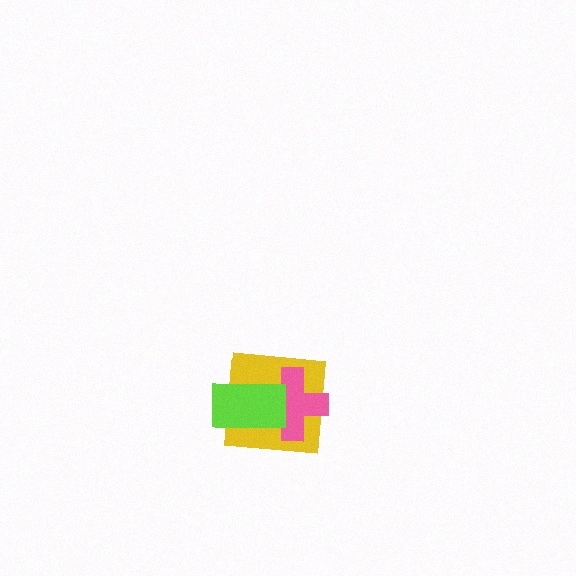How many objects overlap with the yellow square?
2 objects overlap with the yellow square.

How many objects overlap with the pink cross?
2 objects overlap with the pink cross.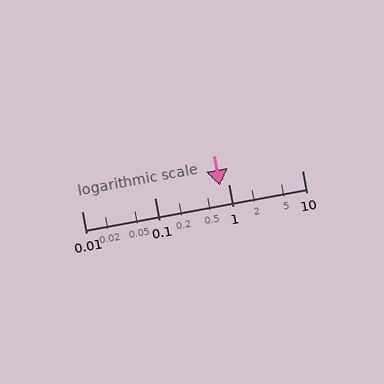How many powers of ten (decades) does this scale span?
The scale spans 3 decades, from 0.01 to 10.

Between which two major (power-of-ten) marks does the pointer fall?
The pointer is between 0.1 and 1.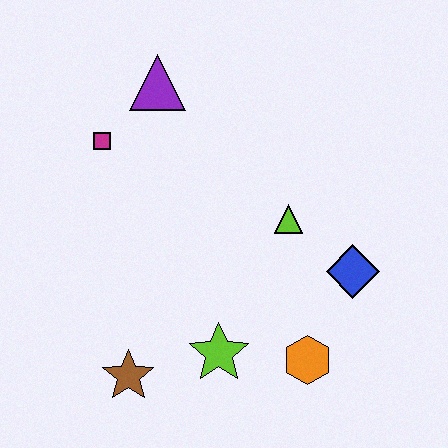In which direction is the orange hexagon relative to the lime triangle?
The orange hexagon is below the lime triangle.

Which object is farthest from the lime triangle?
The brown star is farthest from the lime triangle.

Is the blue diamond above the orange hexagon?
Yes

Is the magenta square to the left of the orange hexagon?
Yes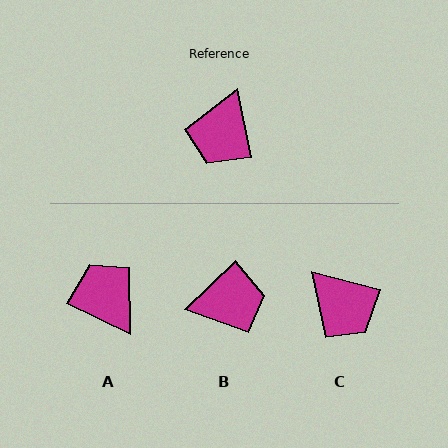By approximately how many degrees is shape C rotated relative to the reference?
Approximately 63 degrees counter-clockwise.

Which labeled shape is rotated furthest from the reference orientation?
A, about 128 degrees away.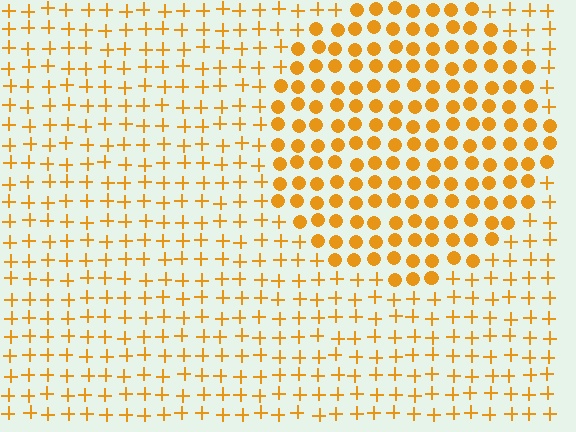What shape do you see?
I see a circle.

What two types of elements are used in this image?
The image uses circles inside the circle region and plus signs outside it.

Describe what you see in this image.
The image is filled with small orange elements arranged in a uniform grid. A circle-shaped region contains circles, while the surrounding area contains plus signs. The boundary is defined purely by the change in element shape.